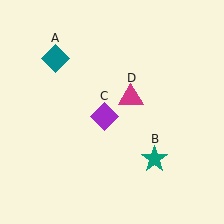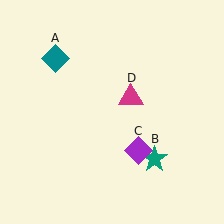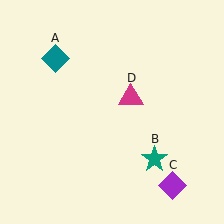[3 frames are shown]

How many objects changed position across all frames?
1 object changed position: purple diamond (object C).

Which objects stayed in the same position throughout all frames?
Teal diamond (object A) and teal star (object B) and magenta triangle (object D) remained stationary.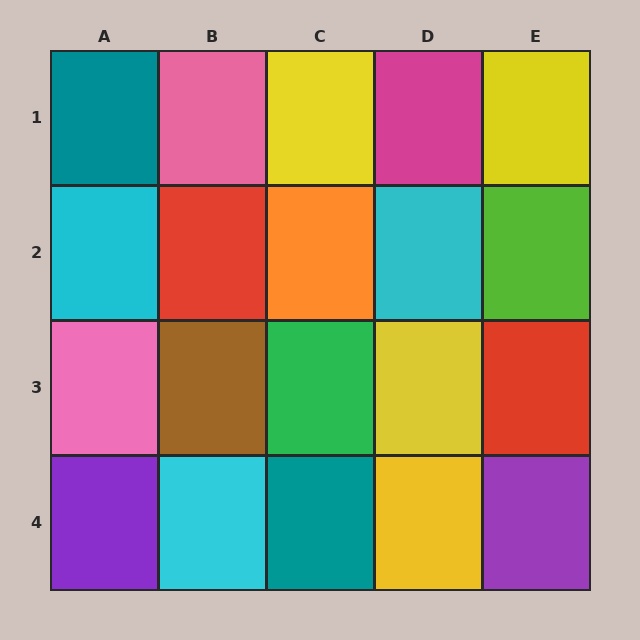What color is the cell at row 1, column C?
Yellow.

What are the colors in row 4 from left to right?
Purple, cyan, teal, yellow, purple.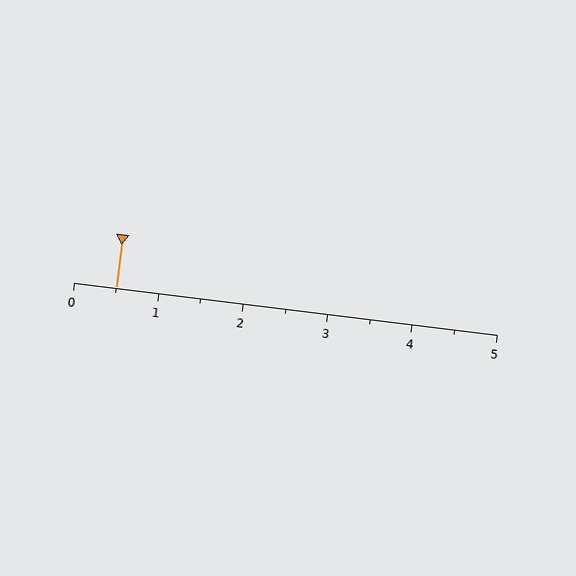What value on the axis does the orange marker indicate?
The marker indicates approximately 0.5.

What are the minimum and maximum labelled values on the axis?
The axis runs from 0 to 5.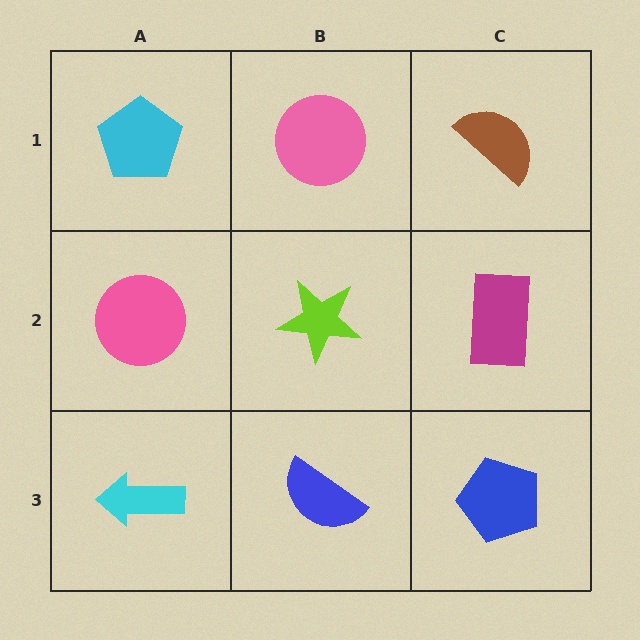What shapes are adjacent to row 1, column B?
A lime star (row 2, column B), a cyan pentagon (row 1, column A), a brown semicircle (row 1, column C).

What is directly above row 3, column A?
A pink circle.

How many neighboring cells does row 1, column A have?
2.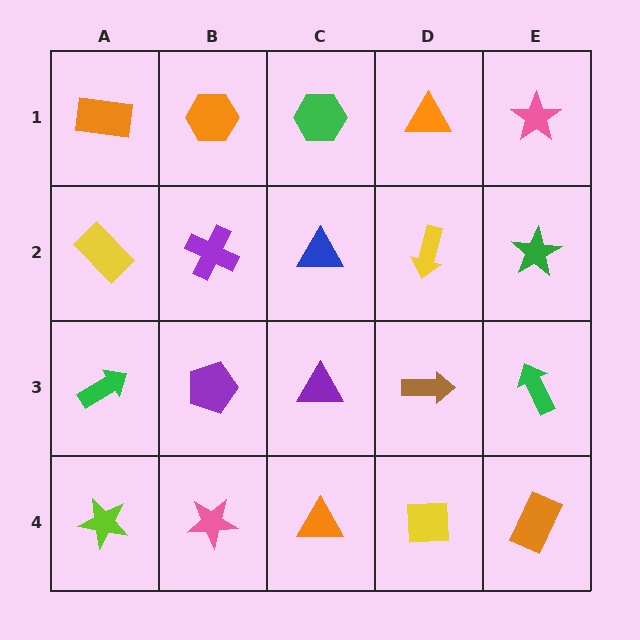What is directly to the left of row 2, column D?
A blue triangle.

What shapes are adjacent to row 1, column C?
A blue triangle (row 2, column C), an orange hexagon (row 1, column B), an orange triangle (row 1, column D).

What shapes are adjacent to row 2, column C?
A green hexagon (row 1, column C), a purple triangle (row 3, column C), a purple cross (row 2, column B), a yellow arrow (row 2, column D).